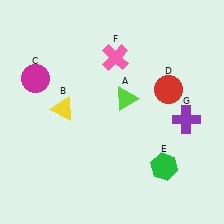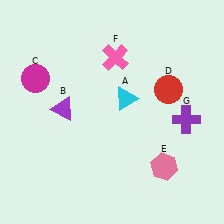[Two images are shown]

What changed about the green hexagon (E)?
In Image 1, E is green. In Image 2, it changed to pink.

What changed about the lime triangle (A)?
In Image 1, A is lime. In Image 2, it changed to cyan.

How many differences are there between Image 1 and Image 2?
There are 3 differences between the two images.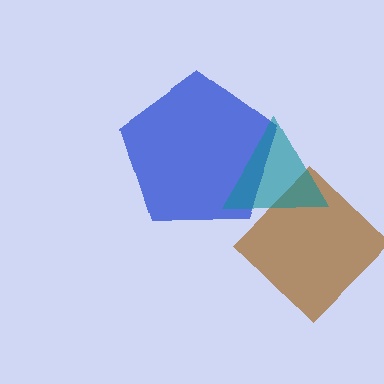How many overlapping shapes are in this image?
There are 3 overlapping shapes in the image.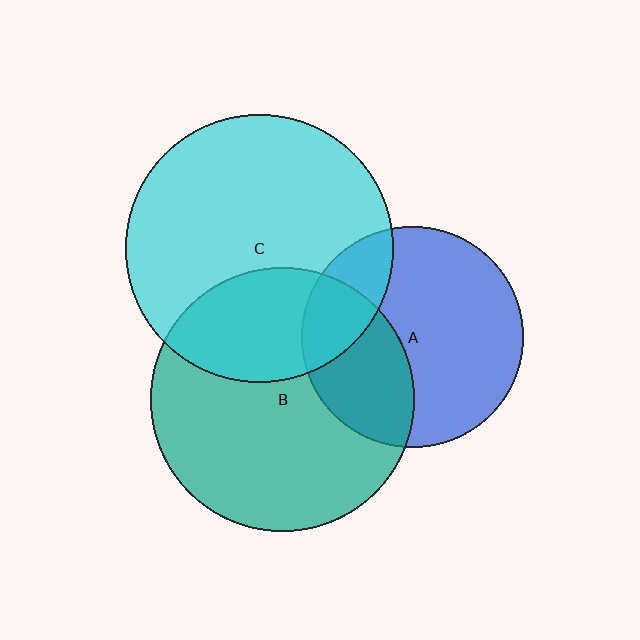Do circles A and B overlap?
Yes.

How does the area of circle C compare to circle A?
Approximately 1.5 times.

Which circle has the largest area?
Circle C (cyan).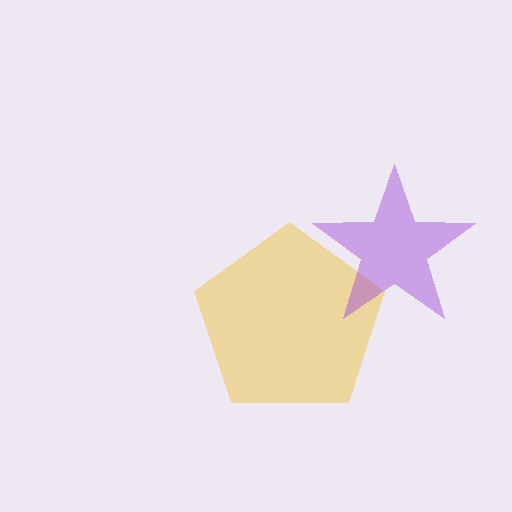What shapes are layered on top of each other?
The layered shapes are: a yellow pentagon, a purple star.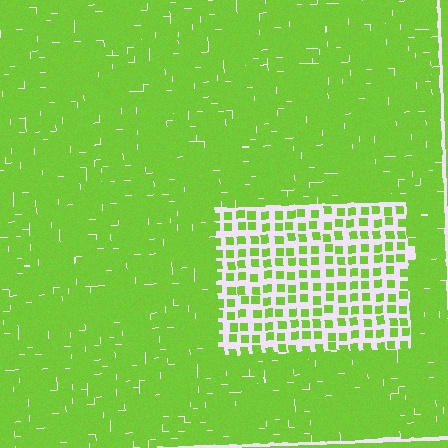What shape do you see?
I see a rectangle.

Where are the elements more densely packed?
The elements are more densely packed outside the rectangle boundary.